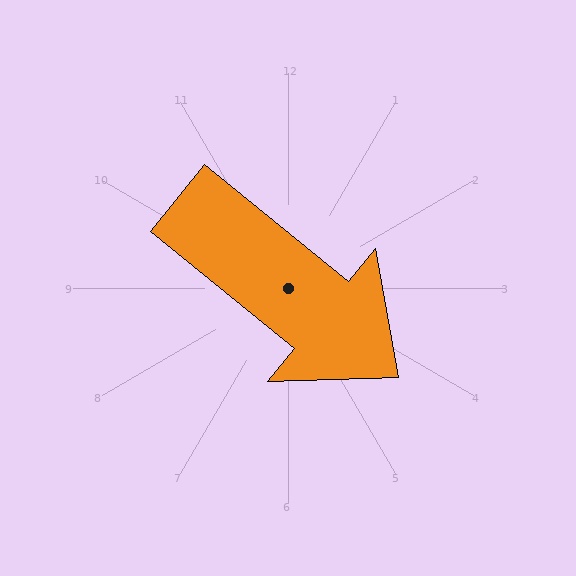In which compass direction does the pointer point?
Southeast.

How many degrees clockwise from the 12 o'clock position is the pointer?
Approximately 129 degrees.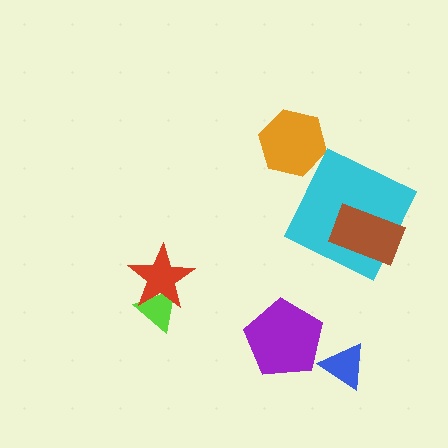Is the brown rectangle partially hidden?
No, no other shape covers it.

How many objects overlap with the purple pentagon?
0 objects overlap with the purple pentagon.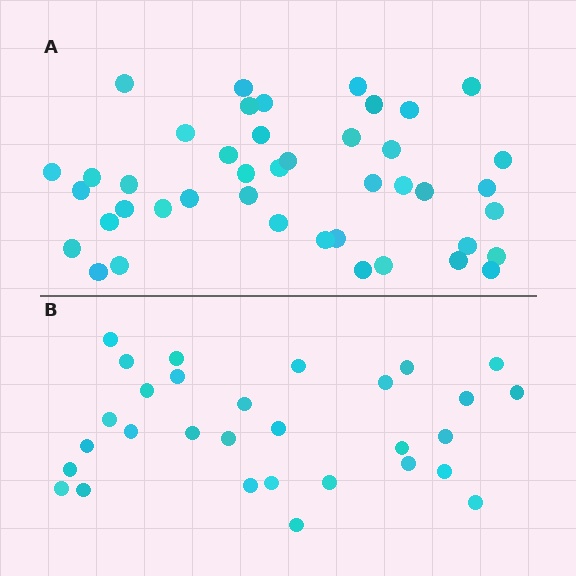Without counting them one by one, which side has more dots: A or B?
Region A (the top region) has more dots.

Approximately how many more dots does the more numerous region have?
Region A has approximately 15 more dots than region B.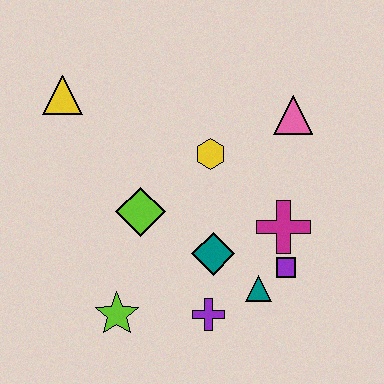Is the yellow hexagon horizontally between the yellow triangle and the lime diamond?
No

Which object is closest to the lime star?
The purple cross is closest to the lime star.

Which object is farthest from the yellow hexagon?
The lime star is farthest from the yellow hexagon.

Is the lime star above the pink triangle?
No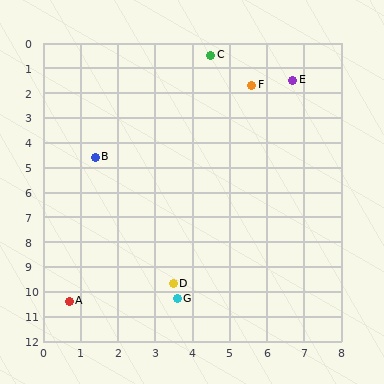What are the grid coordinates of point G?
Point G is at approximately (3.6, 10.3).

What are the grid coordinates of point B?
Point B is at approximately (1.4, 4.6).